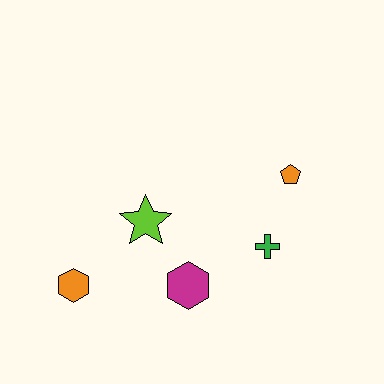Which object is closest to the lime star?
The magenta hexagon is closest to the lime star.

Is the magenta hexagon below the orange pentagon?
Yes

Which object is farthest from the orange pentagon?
The orange hexagon is farthest from the orange pentagon.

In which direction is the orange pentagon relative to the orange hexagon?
The orange pentagon is to the right of the orange hexagon.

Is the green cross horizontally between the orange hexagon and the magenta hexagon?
No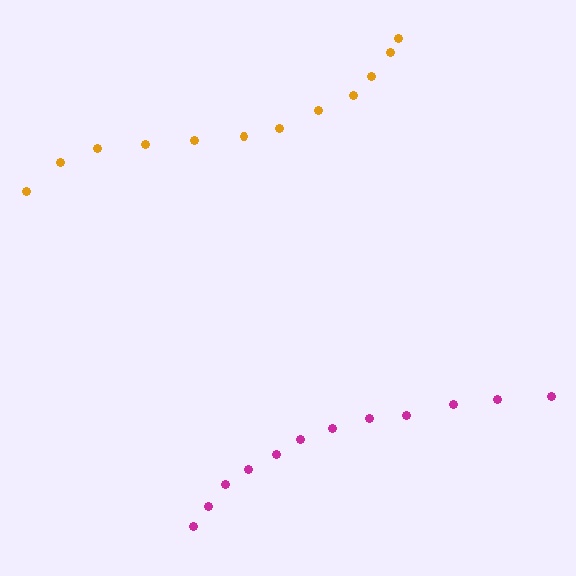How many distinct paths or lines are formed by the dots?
There are 2 distinct paths.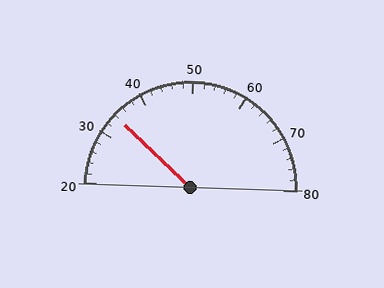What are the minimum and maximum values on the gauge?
The gauge ranges from 20 to 80.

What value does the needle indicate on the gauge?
The needle indicates approximately 34.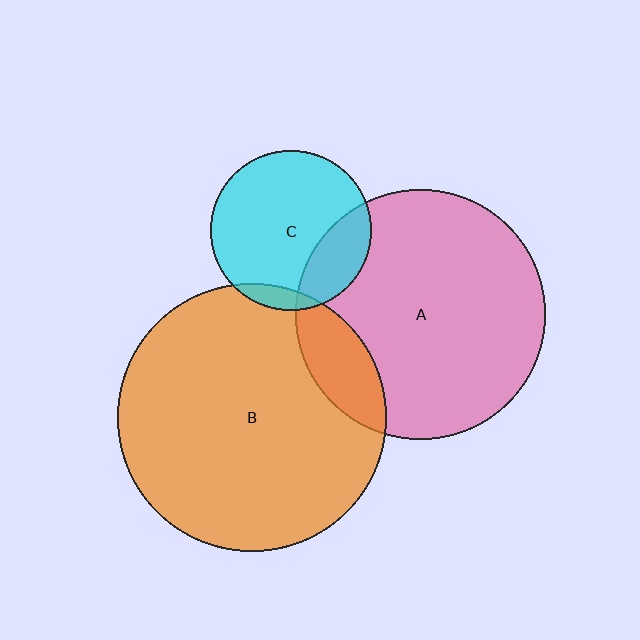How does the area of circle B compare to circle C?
Approximately 2.8 times.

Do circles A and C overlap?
Yes.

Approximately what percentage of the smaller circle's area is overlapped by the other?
Approximately 25%.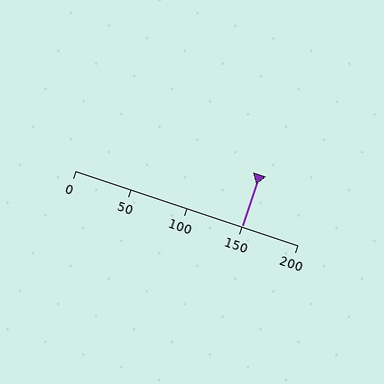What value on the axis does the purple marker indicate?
The marker indicates approximately 150.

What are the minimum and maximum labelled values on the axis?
The axis runs from 0 to 200.